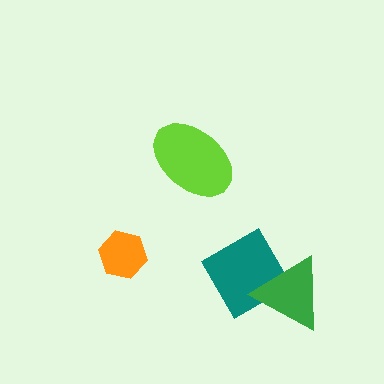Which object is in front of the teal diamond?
The green triangle is in front of the teal diamond.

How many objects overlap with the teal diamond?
1 object overlaps with the teal diamond.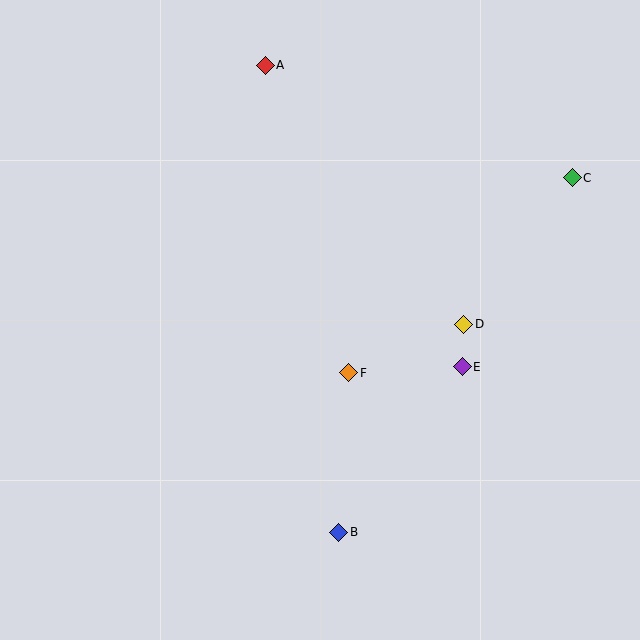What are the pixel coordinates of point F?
Point F is at (349, 373).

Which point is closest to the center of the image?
Point F at (349, 373) is closest to the center.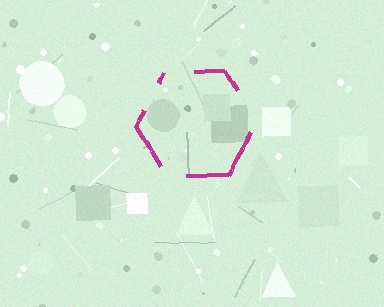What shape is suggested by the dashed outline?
The dashed outline suggests a hexagon.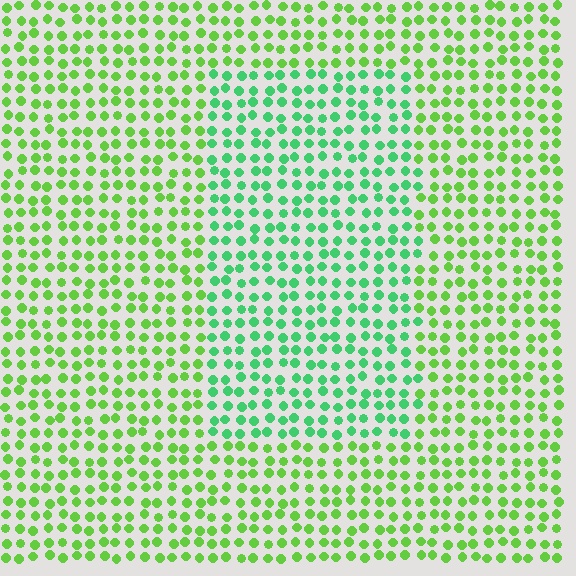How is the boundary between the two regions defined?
The boundary is defined purely by a slight shift in hue (about 35 degrees). Spacing, size, and orientation are identical on both sides.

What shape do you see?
I see a rectangle.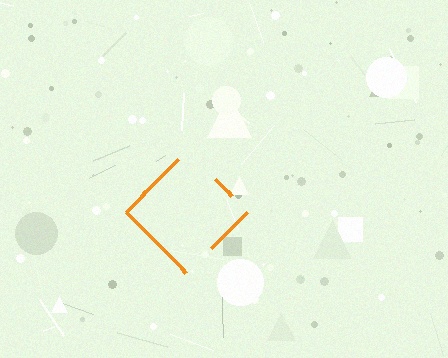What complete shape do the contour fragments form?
The contour fragments form a diamond.